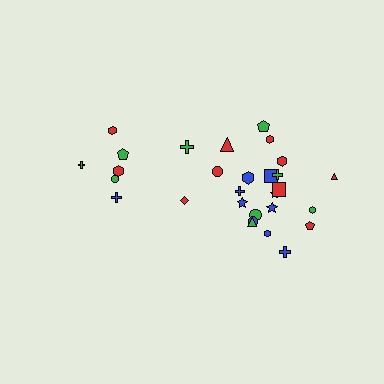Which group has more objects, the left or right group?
The right group.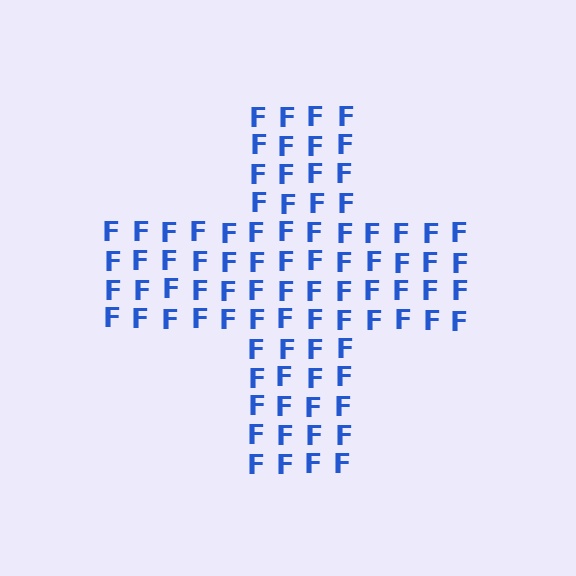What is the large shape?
The large shape is a cross.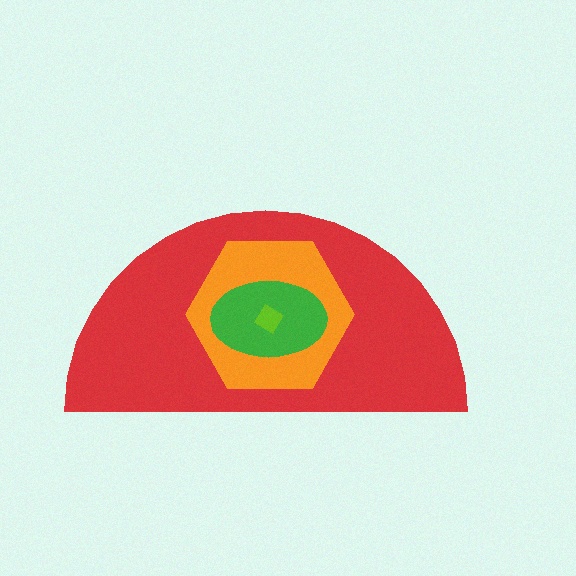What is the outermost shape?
The red semicircle.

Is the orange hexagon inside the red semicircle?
Yes.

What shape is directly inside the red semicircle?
The orange hexagon.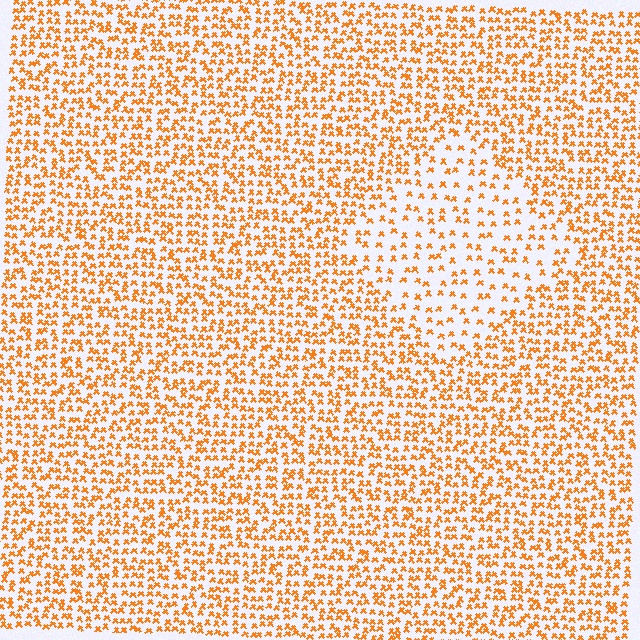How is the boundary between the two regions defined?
The boundary is defined by a change in element density (approximately 2.1x ratio). All elements are the same color, size, and shape.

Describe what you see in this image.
The image contains small orange elements arranged at two different densities. A diamond-shaped region is visible where the elements are less densely packed than the surrounding area.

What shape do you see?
I see a diamond.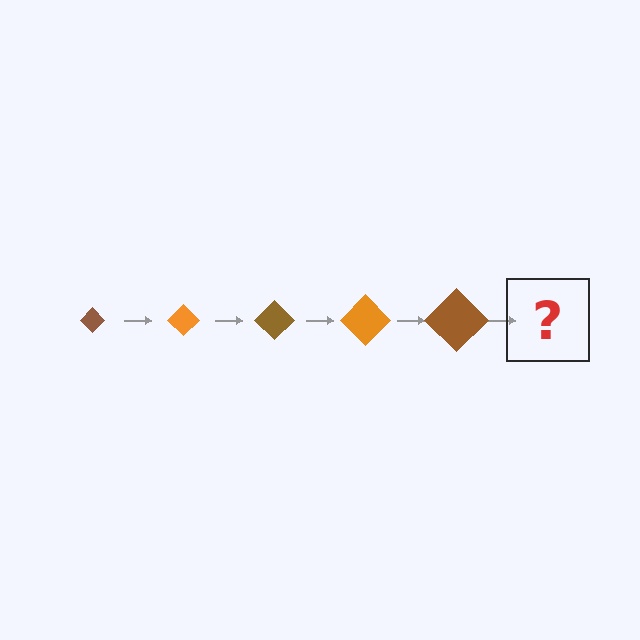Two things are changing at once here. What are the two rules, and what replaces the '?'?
The two rules are that the diamond grows larger each step and the color cycles through brown and orange. The '?' should be an orange diamond, larger than the previous one.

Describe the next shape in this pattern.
It should be an orange diamond, larger than the previous one.